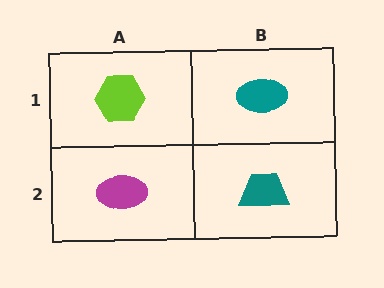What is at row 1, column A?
A lime hexagon.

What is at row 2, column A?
A magenta ellipse.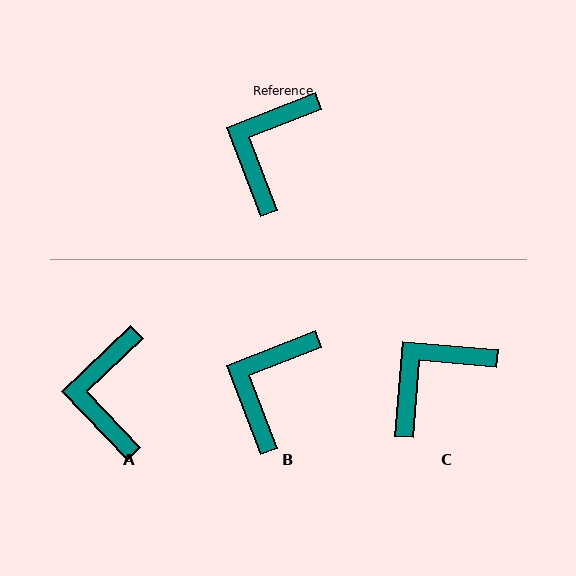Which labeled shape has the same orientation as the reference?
B.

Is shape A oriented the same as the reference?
No, it is off by about 22 degrees.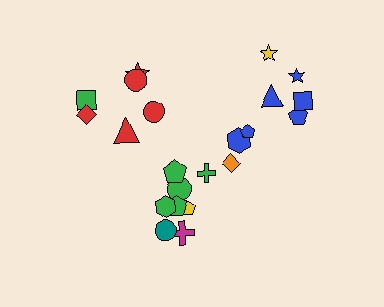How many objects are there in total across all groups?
There are 22 objects.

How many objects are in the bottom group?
There are 8 objects.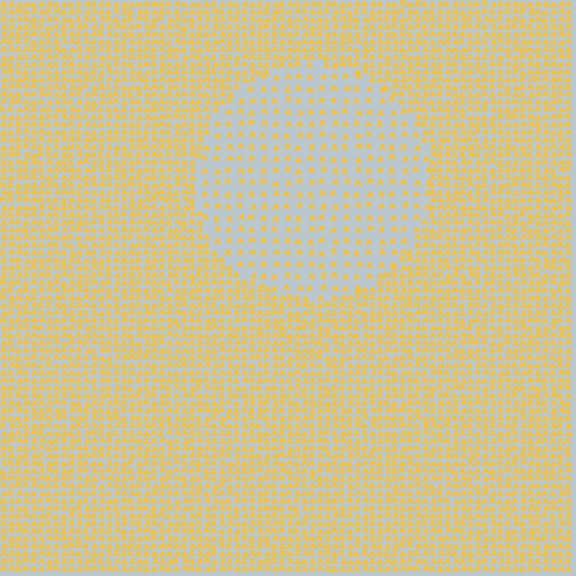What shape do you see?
I see a circle.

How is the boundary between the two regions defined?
The boundary is defined by a change in element density (approximately 2.4x ratio). All elements are the same color, size, and shape.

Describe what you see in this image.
The image contains small yellow elements arranged at two different densities. A circle-shaped region is visible where the elements are less densely packed than the surrounding area.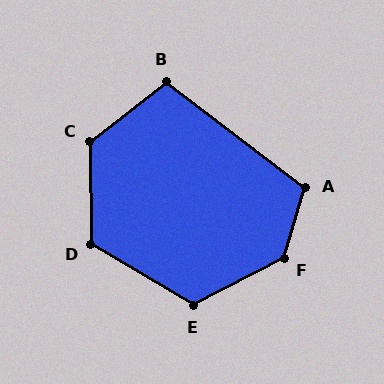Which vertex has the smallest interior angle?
B, at approximately 104 degrees.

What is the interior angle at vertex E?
Approximately 122 degrees (obtuse).